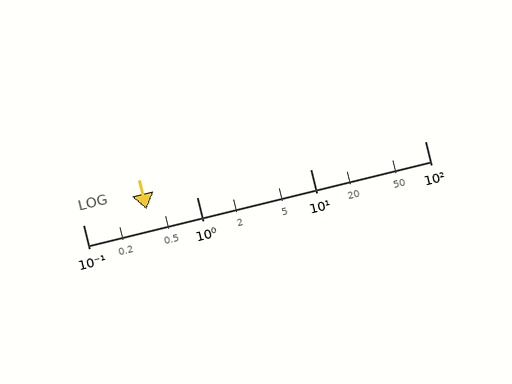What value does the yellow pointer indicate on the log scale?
The pointer indicates approximately 0.36.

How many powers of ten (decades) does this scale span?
The scale spans 3 decades, from 0.1 to 100.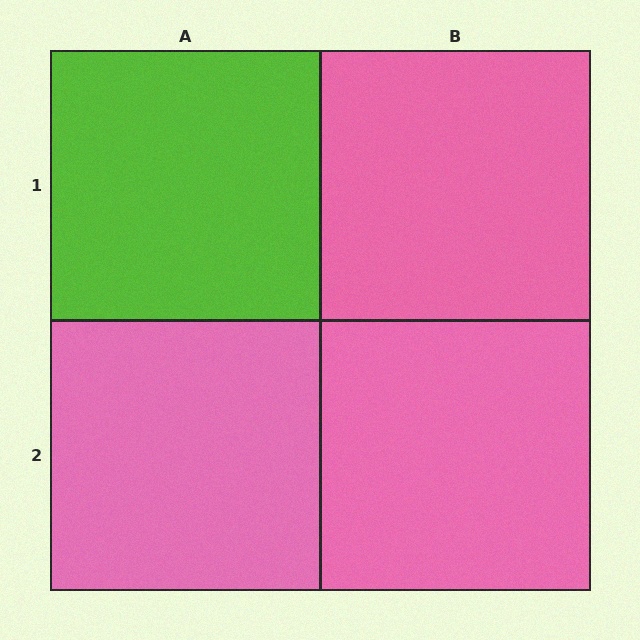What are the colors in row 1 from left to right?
Lime, pink.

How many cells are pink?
3 cells are pink.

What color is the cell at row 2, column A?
Pink.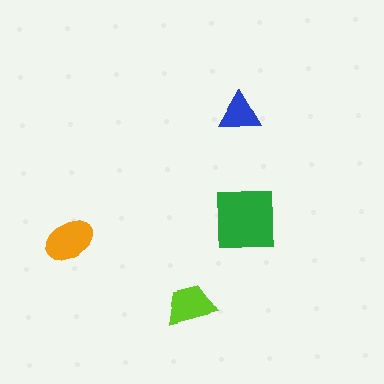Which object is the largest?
The green square.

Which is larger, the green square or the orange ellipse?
The green square.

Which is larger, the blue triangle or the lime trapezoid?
The lime trapezoid.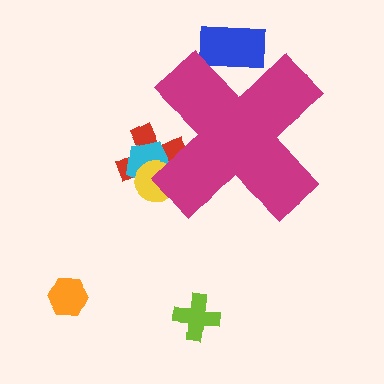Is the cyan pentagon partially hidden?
Yes, the cyan pentagon is partially hidden behind the magenta cross.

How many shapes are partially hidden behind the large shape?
4 shapes are partially hidden.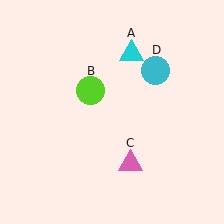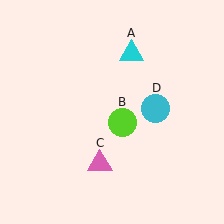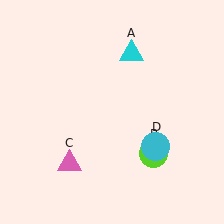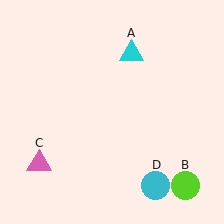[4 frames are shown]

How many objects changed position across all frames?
3 objects changed position: lime circle (object B), pink triangle (object C), cyan circle (object D).